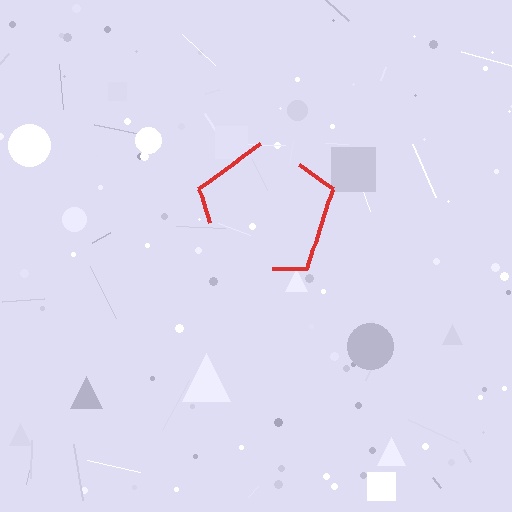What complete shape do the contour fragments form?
The contour fragments form a pentagon.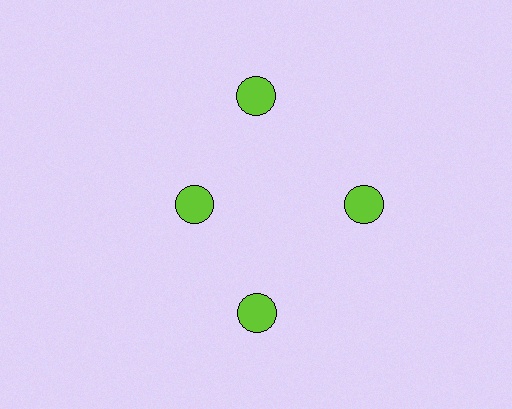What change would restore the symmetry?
The symmetry would be restored by moving it outward, back onto the ring so that all 4 circles sit at equal angles and equal distance from the center.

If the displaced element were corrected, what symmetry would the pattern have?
It would have 4-fold rotational symmetry — the pattern would map onto itself every 90 degrees.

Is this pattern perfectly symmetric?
No. The 4 lime circles are arranged in a ring, but one element near the 9 o'clock position is pulled inward toward the center, breaking the 4-fold rotational symmetry.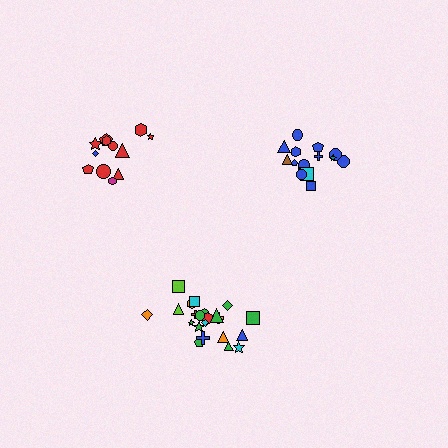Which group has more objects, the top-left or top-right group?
The top-right group.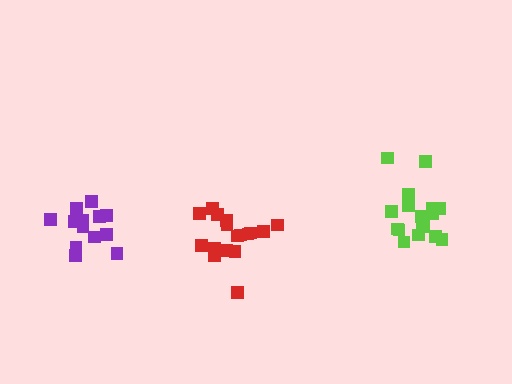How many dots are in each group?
Group 1: 13 dots, Group 2: 18 dots, Group 3: 17 dots (48 total).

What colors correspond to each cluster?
The clusters are colored: purple, red, lime.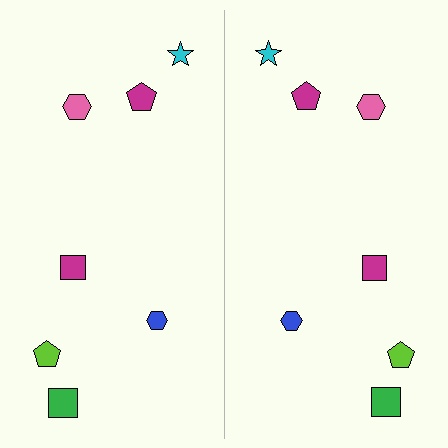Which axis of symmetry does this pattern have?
The pattern has a vertical axis of symmetry running through the center of the image.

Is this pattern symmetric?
Yes, this pattern has bilateral (reflection) symmetry.